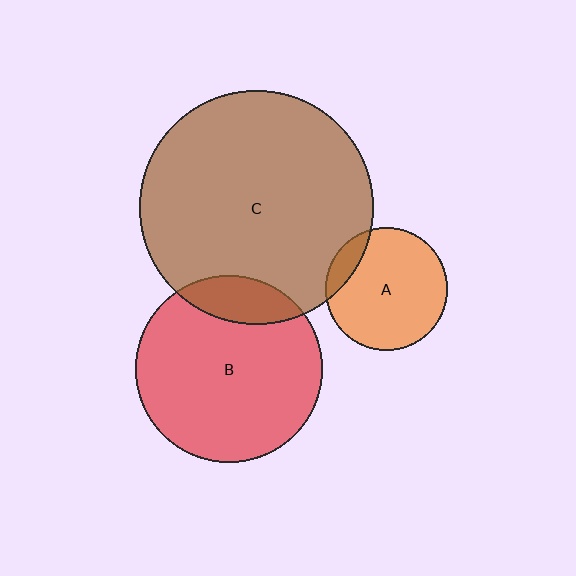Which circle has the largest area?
Circle C (brown).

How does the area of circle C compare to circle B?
Approximately 1.6 times.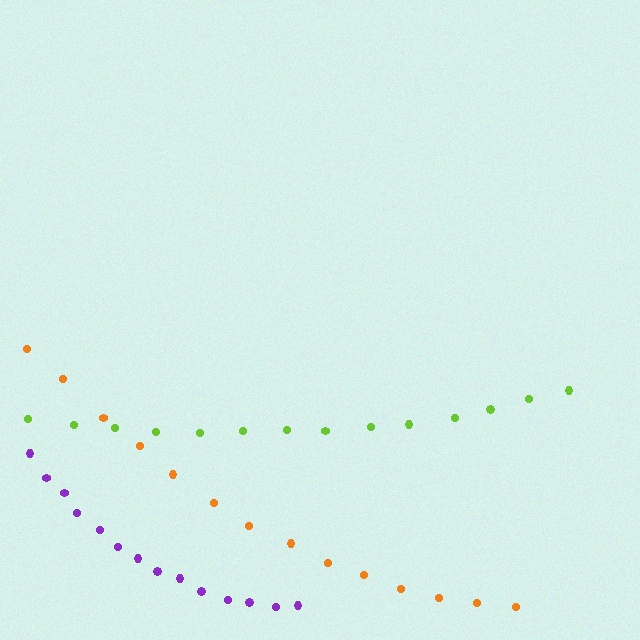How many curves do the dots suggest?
There are 3 distinct paths.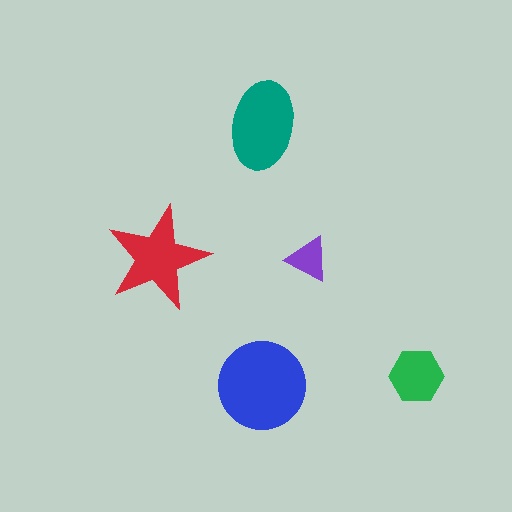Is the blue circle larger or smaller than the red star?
Larger.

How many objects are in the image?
There are 5 objects in the image.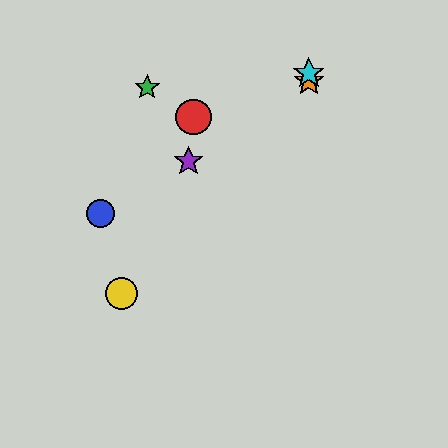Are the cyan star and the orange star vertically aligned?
Yes, both are at x≈309.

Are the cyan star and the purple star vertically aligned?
No, the cyan star is at x≈309 and the purple star is at x≈189.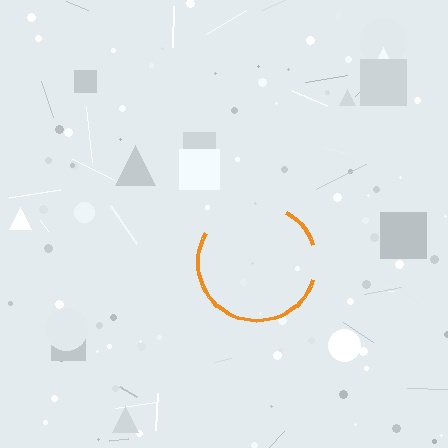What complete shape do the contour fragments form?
The contour fragments form a circle.